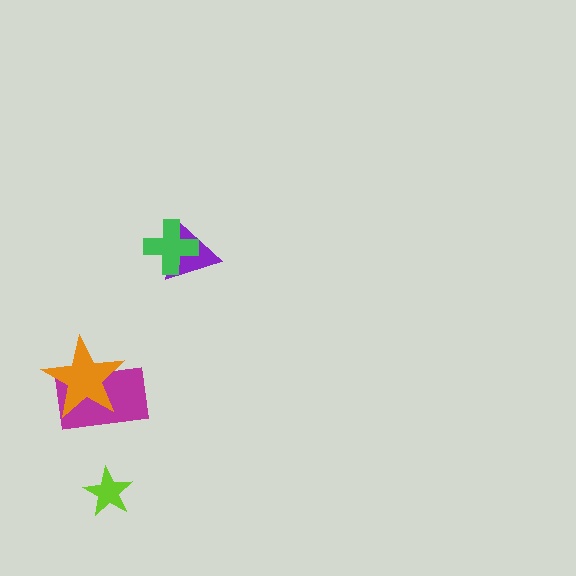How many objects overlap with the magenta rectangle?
1 object overlaps with the magenta rectangle.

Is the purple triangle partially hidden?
Yes, it is partially covered by another shape.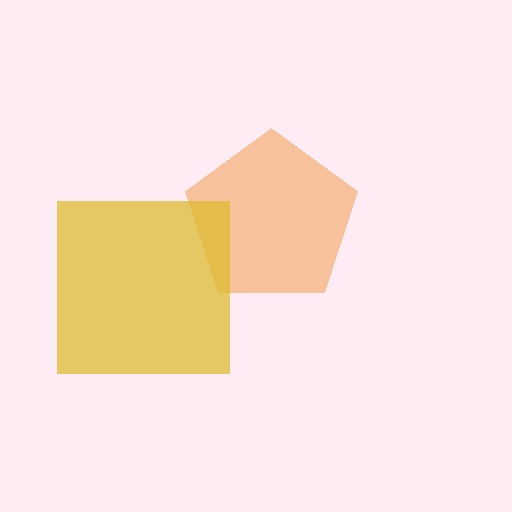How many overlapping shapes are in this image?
There are 2 overlapping shapes in the image.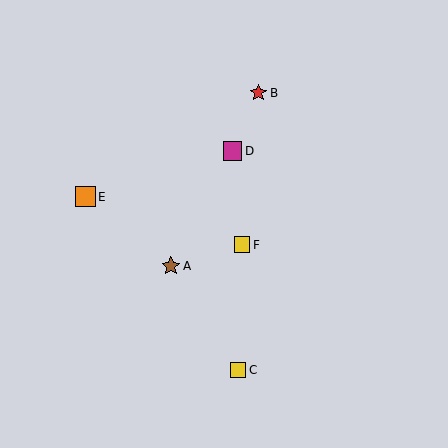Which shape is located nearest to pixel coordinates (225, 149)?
The magenta square (labeled D) at (232, 151) is nearest to that location.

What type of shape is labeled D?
Shape D is a magenta square.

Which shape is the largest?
The orange square (labeled E) is the largest.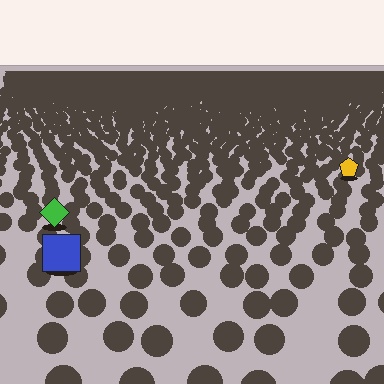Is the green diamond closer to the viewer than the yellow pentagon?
Yes. The green diamond is closer — you can tell from the texture gradient: the ground texture is coarser near it.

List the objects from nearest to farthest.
From nearest to farthest: the blue square, the green diamond, the yellow pentagon.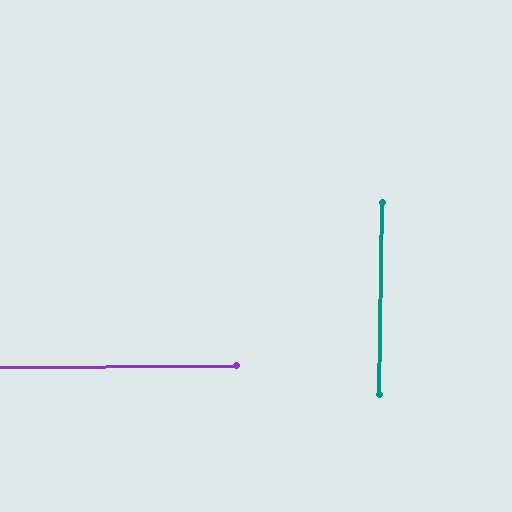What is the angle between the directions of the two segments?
Approximately 89 degrees.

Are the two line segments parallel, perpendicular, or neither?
Perpendicular — they meet at approximately 89°.